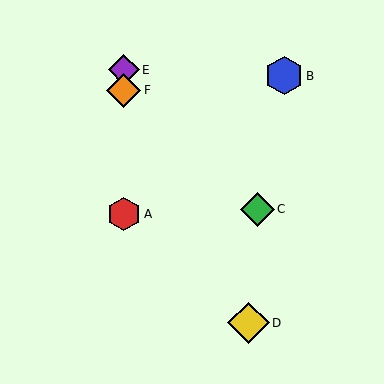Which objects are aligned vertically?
Objects A, E, F are aligned vertically.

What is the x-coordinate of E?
Object E is at x≈124.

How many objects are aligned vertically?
3 objects (A, E, F) are aligned vertically.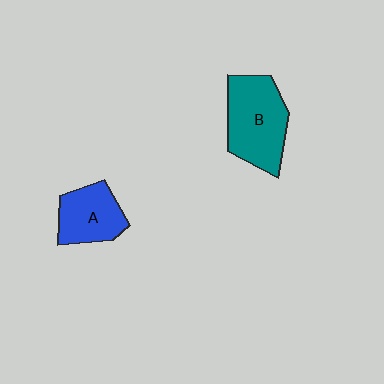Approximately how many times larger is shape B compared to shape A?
Approximately 1.5 times.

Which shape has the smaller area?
Shape A (blue).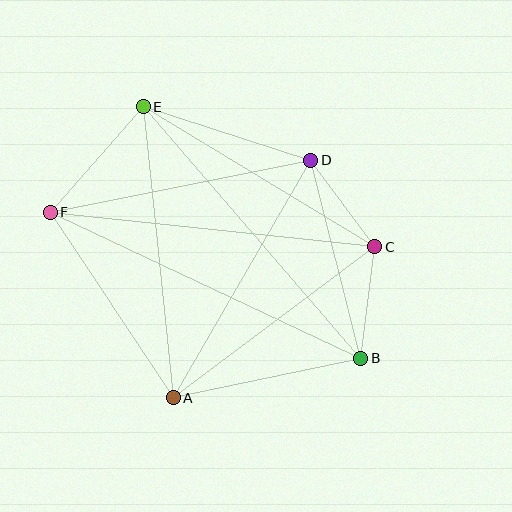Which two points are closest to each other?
Points C and D are closest to each other.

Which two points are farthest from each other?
Points B and F are farthest from each other.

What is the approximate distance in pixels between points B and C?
The distance between B and C is approximately 112 pixels.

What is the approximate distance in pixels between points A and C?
The distance between A and C is approximately 252 pixels.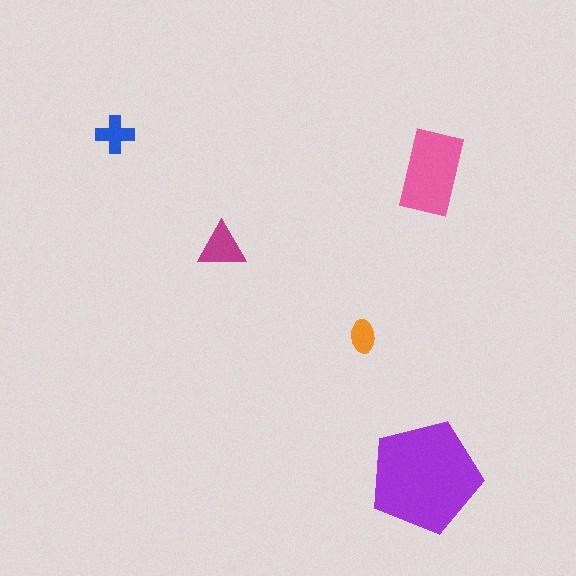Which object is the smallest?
The orange ellipse.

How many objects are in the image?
There are 5 objects in the image.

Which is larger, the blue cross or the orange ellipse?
The blue cross.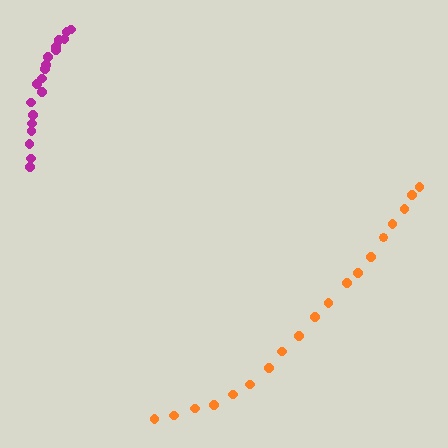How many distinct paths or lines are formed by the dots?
There are 2 distinct paths.